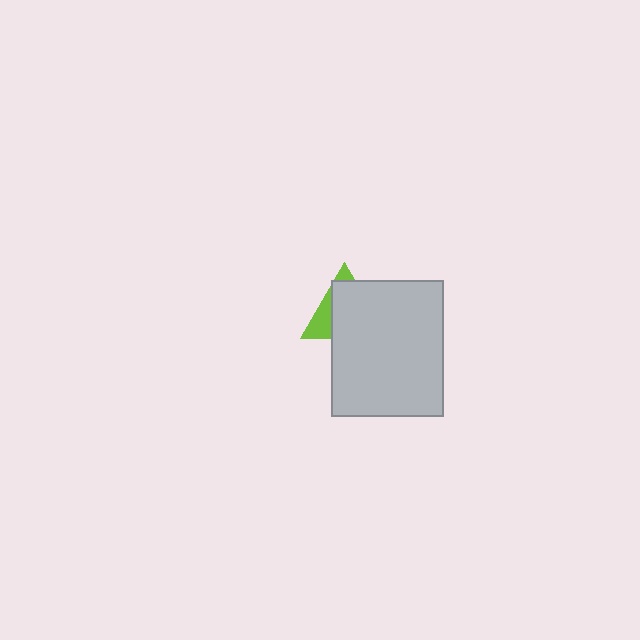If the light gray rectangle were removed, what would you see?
You would see the complete lime triangle.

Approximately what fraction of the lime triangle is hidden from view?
Roughly 70% of the lime triangle is hidden behind the light gray rectangle.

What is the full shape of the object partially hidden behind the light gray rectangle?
The partially hidden object is a lime triangle.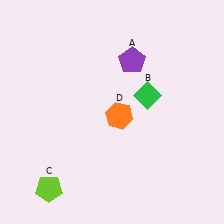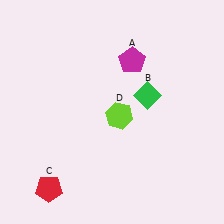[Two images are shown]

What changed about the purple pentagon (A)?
In Image 1, A is purple. In Image 2, it changed to magenta.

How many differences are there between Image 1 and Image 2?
There are 3 differences between the two images.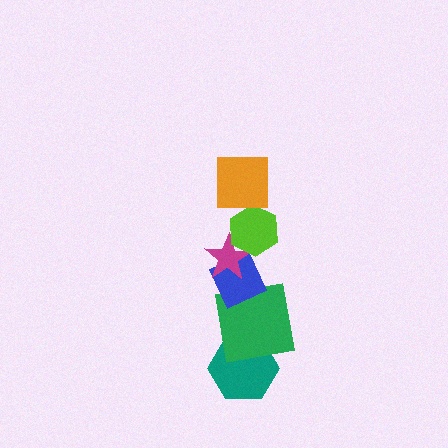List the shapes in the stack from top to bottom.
From top to bottom: the orange square, the lime hexagon, the magenta star, the blue diamond, the green square, the teal hexagon.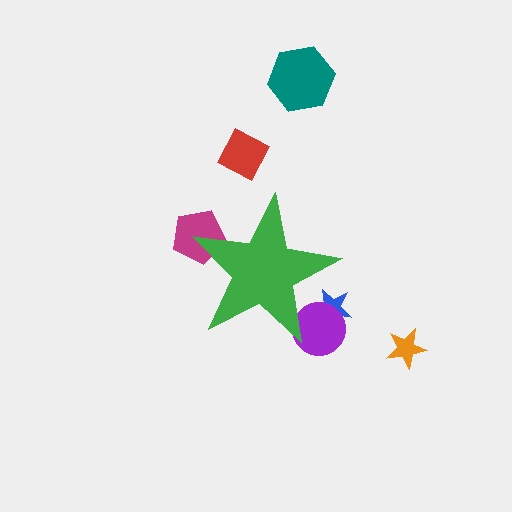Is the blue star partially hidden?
Yes, the blue star is partially hidden behind the green star.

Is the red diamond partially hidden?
No, the red diamond is fully visible.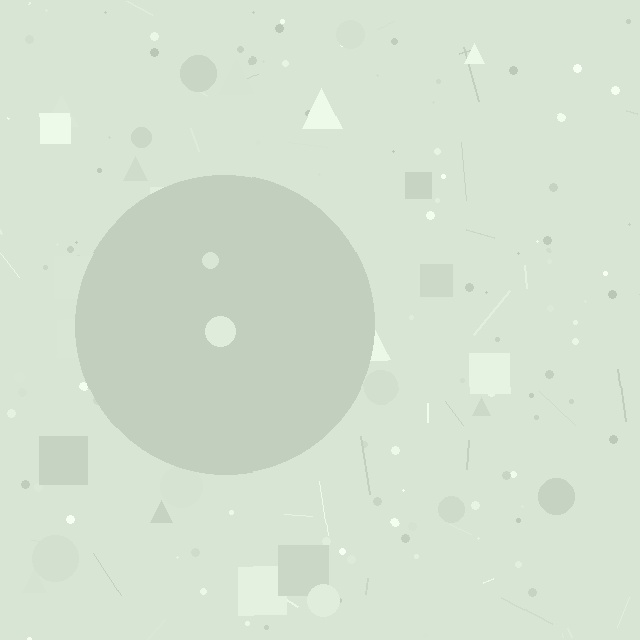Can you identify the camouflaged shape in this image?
The camouflaged shape is a circle.